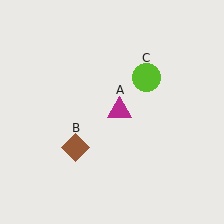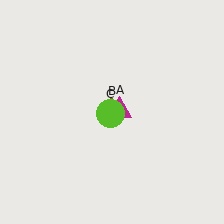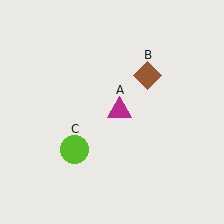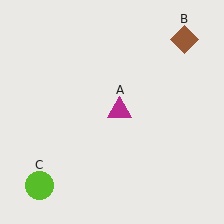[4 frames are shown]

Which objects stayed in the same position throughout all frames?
Magenta triangle (object A) remained stationary.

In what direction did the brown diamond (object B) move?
The brown diamond (object B) moved up and to the right.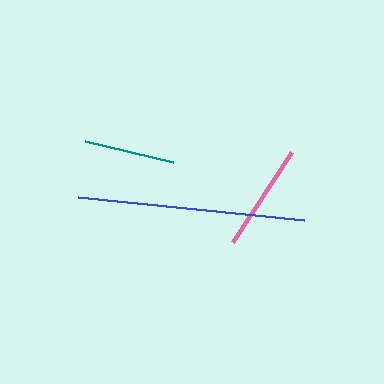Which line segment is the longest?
The blue line is the longest at approximately 227 pixels.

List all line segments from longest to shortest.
From longest to shortest: blue, pink, teal.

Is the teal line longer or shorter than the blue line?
The blue line is longer than the teal line.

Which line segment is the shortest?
The teal line is the shortest at approximately 91 pixels.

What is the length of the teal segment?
The teal segment is approximately 91 pixels long.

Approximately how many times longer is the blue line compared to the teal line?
The blue line is approximately 2.5 times the length of the teal line.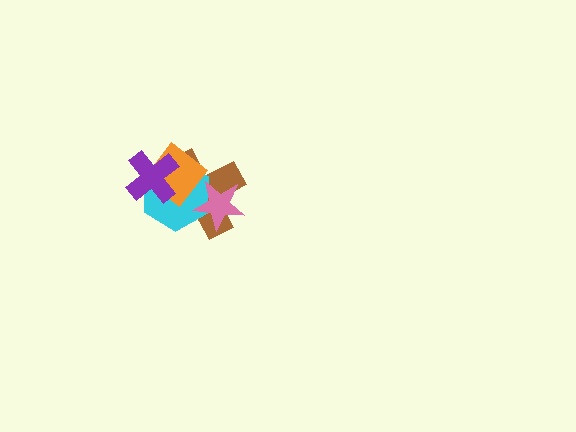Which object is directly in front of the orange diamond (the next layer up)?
The purple cross is directly in front of the orange diamond.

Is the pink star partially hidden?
No, no other shape covers it.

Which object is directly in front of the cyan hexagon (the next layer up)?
The orange diamond is directly in front of the cyan hexagon.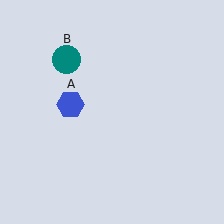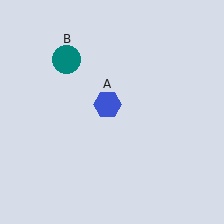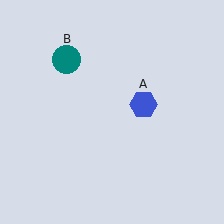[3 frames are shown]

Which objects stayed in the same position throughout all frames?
Teal circle (object B) remained stationary.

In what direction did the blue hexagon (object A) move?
The blue hexagon (object A) moved right.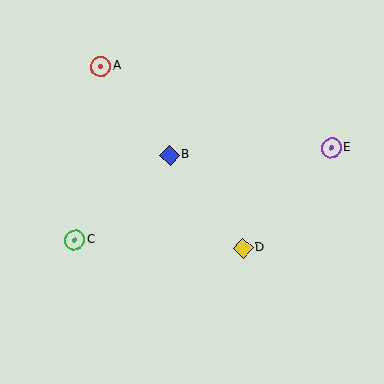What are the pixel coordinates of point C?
Point C is at (75, 240).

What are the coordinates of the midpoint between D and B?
The midpoint between D and B is at (206, 202).